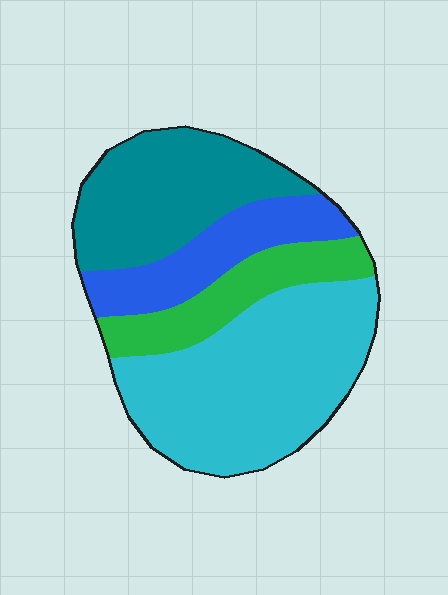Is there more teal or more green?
Teal.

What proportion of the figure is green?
Green covers 15% of the figure.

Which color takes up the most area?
Cyan, at roughly 40%.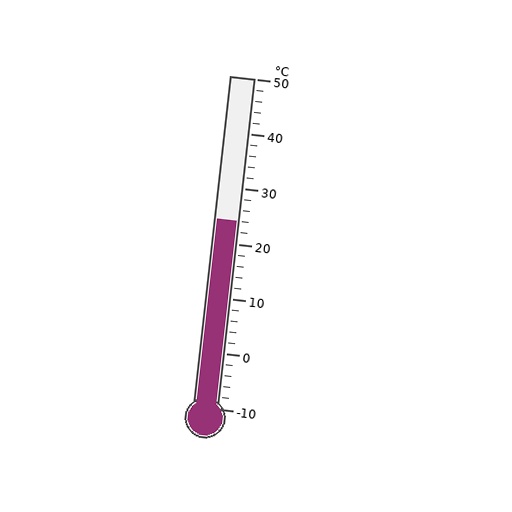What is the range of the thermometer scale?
The thermometer scale ranges from -10°C to 50°C.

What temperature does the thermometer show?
The thermometer shows approximately 24°C.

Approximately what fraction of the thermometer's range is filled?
The thermometer is filled to approximately 55% of its range.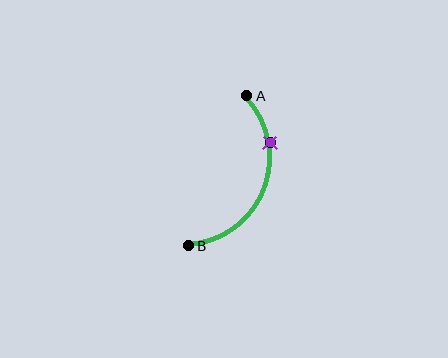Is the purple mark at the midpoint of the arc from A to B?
No. The purple mark lies on the arc but is closer to endpoint A. The arc midpoint would be at the point on the curve equidistant along the arc from both A and B.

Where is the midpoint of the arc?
The arc midpoint is the point on the curve farthest from the straight line joining A and B. It sits to the right of that line.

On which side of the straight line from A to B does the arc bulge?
The arc bulges to the right of the straight line connecting A and B.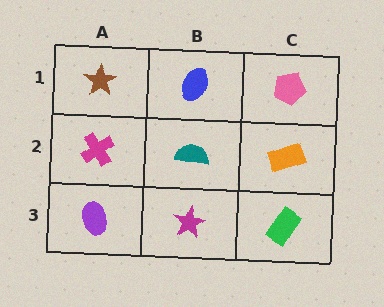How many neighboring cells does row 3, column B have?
3.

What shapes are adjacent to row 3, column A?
A magenta cross (row 2, column A), a magenta star (row 3, column B).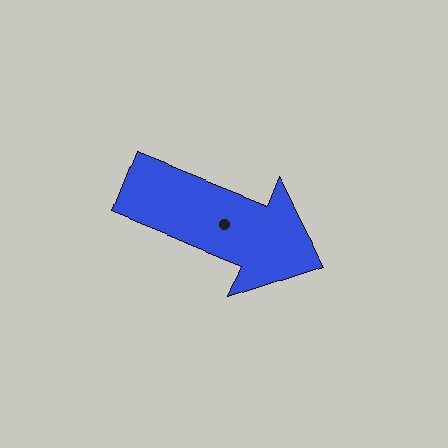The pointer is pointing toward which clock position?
Roughly 4 o'clock.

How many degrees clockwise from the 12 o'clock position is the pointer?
Approximately 112 degrees.